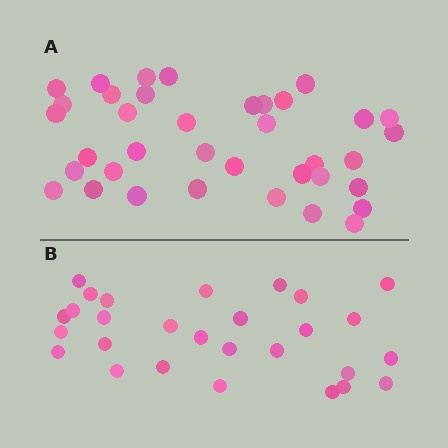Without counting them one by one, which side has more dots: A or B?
Region A (the top region) has more dots.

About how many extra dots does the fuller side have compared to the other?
Region A has roughly 8 or so more dots than region B.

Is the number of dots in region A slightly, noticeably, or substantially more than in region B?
Region A has noticeably more, but not dramatically so. The ratio is roughly 1.3 to 1.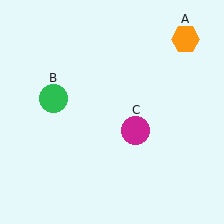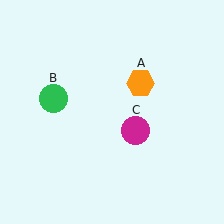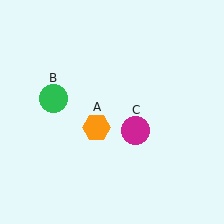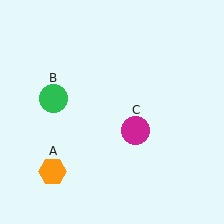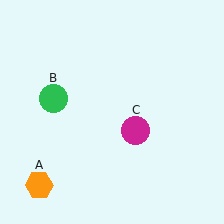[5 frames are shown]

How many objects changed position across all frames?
1 object changed position: orange hexagon (object A).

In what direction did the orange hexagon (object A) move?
The orange hexagon (object A) moved down and to the left.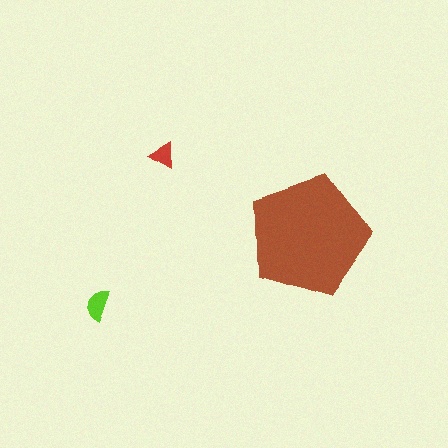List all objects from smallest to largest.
The red triangle, the lime semicircle, the brown pentagon.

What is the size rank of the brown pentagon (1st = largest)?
1st.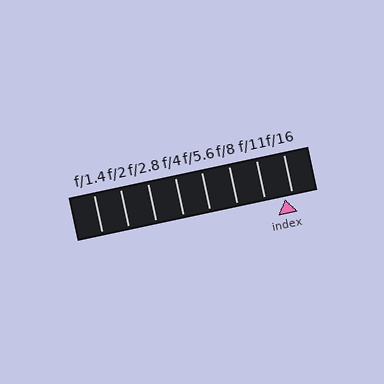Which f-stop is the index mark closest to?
The index mark is closest to f/16.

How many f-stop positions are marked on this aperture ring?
There are 8 f-stop positions marked.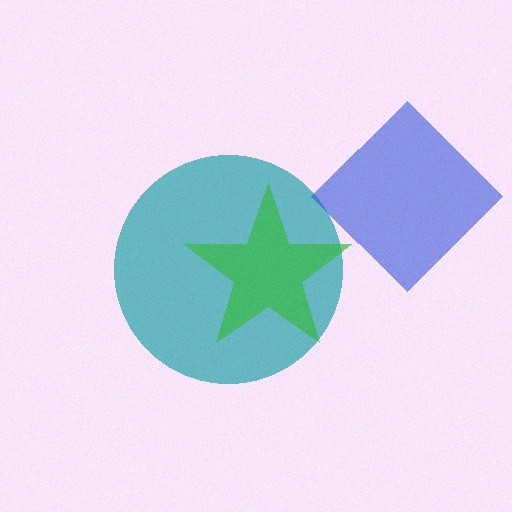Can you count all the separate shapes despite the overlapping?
Yes, there are 3 separate shapes.